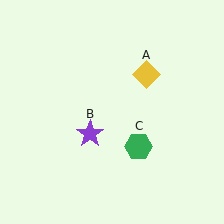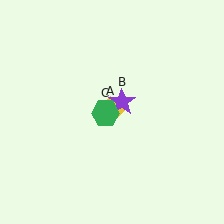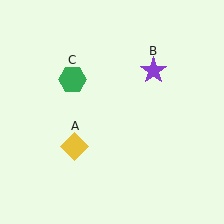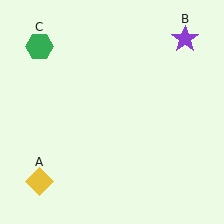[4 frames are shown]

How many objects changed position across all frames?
3 objects changed position: yellow diamond (object A), purple star (object B), green hexagon (object C).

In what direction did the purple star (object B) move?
The purple star (object B) moved up and to the right.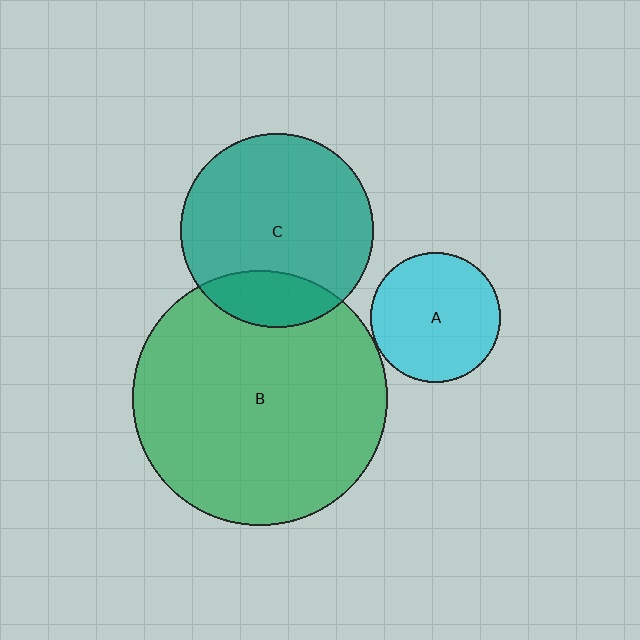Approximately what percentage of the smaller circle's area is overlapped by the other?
Approximately 20%.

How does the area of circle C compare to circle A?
Approximately 2.2 times.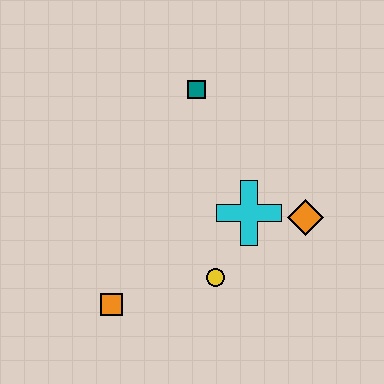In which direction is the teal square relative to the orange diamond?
The teal square is above the orange diamond.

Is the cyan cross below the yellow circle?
No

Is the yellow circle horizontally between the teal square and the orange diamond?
Yes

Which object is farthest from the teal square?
The orange square is farthest from the teal square.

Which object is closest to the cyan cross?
The orange diamond is closest to the cyan cross.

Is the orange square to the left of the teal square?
Yes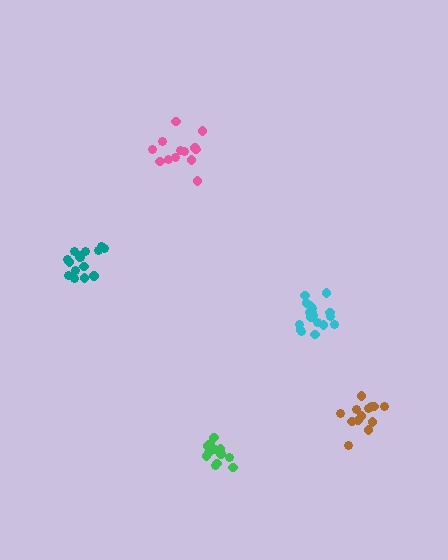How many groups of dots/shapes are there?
There are 5 groups.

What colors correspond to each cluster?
The clusters are colored: green, teal, pink, cyan, brown.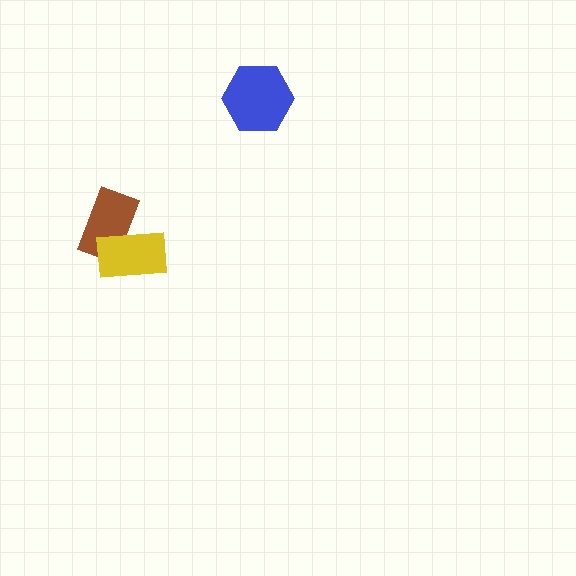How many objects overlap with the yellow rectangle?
1 object overlaps with the yellow rectangle.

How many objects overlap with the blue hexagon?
0 objects overlap with the blue hexagon.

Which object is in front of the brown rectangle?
The yellow rectangle is in front of the brown rectangle.